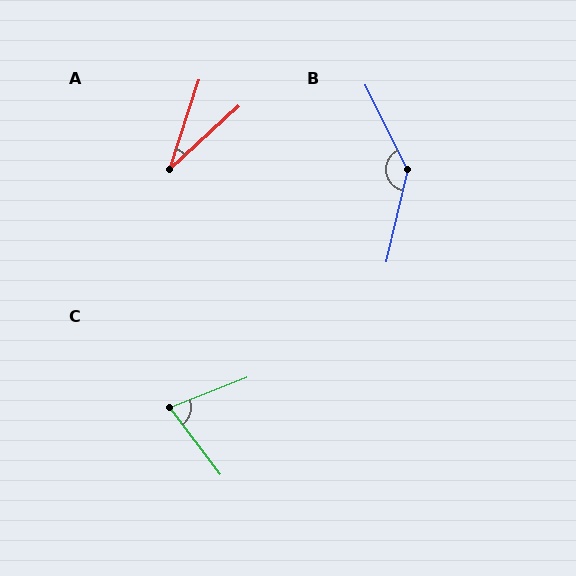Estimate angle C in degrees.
Approximately 75 degrees.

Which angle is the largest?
B, at approximately 141 degrees.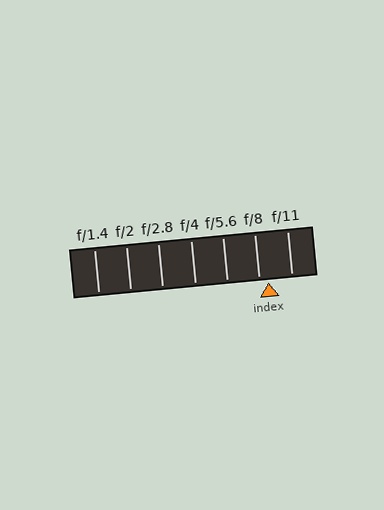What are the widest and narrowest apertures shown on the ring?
The widest aperture shown is f/1.4 and the narrowest is f/11.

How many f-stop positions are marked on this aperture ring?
There are 7 f-stop positions marked.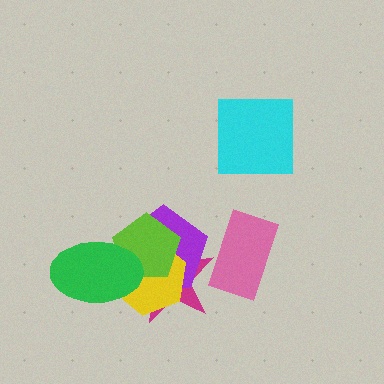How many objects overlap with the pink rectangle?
1 object overlaps with the pink rectangle.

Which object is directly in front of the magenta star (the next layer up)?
The purple pentagon is directly in front of the magenta star.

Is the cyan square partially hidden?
No, no other shape covers it.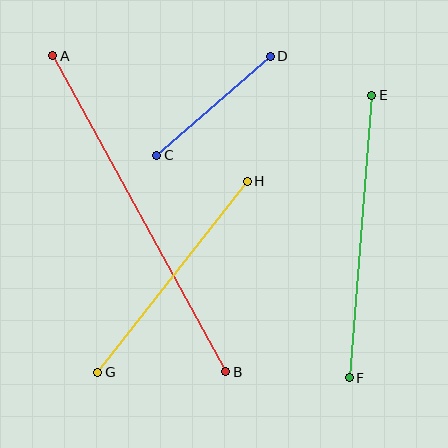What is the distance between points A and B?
The distance is approximately 360 pixels.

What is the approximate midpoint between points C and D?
The midpoint is at approximately (214, 106) pixels.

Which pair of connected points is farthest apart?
Points A and B are farthest apart.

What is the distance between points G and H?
The distance is approximately 243 pixels.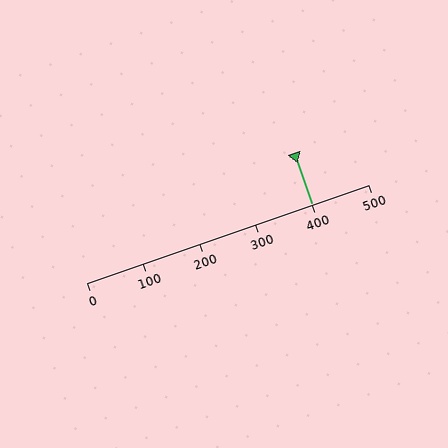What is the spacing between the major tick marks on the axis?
The major ticks are spaced 100 apart.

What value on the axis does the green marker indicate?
The marker indicates approximately 400.